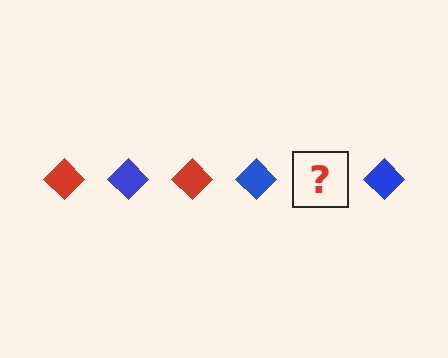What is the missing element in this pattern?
The missing element is a red diamond.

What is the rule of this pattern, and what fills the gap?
The rule is that the pattern cycles through red, blue diamonds. The gap should be filled with a red diamond.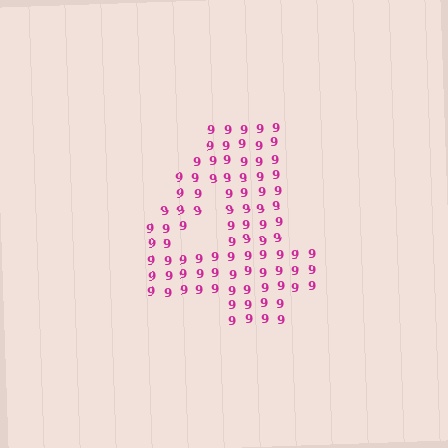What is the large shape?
The large shape is the digit 4.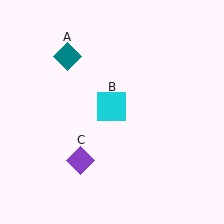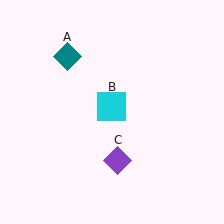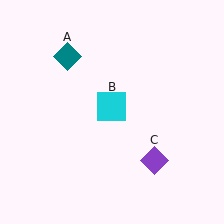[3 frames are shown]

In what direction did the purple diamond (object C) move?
The purple diamond (object C) moved right.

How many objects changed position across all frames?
1 object changed position: purple diamond (object C).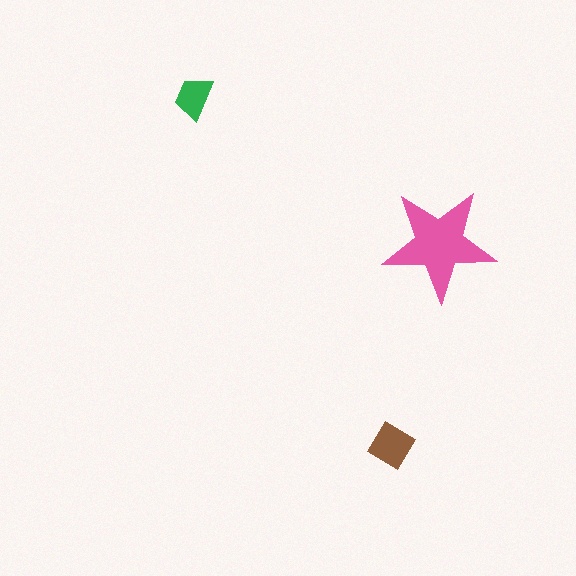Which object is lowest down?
The brown diamond is bottommost.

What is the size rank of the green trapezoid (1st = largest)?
3rd.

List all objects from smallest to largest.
The green trapezoid, the brown diamond, the pink star.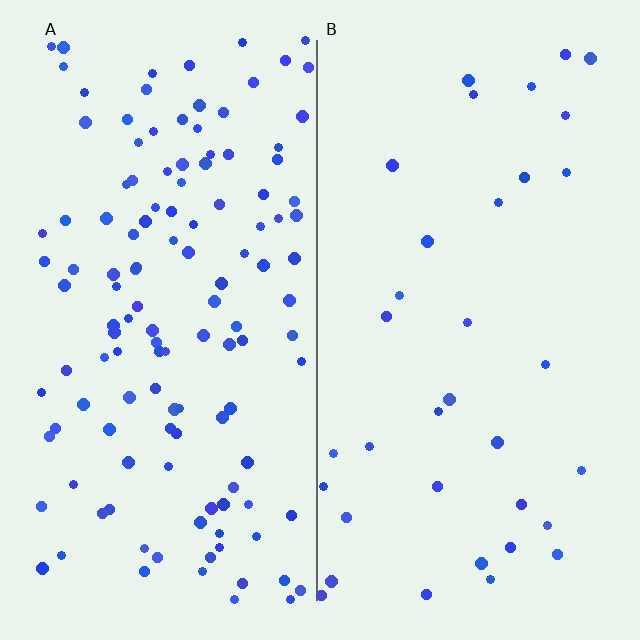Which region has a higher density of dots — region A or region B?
A (the left).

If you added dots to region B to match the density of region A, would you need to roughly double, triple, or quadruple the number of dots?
Approximately quadruple.